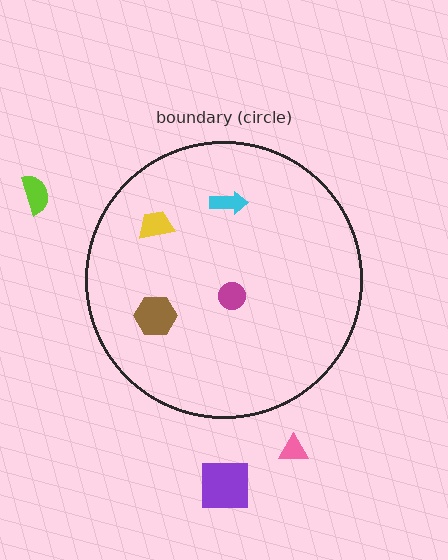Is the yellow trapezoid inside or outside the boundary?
Inside.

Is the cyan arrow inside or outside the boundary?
Inside.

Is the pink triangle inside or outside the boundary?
Outside.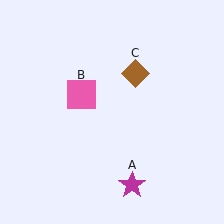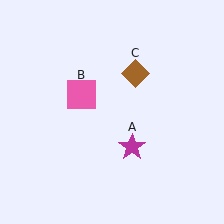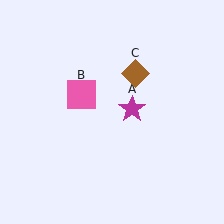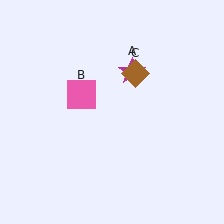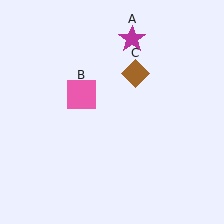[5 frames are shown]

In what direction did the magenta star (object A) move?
The magenta star (object A) moved up.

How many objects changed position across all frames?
1 object changed position: magenta star (object A).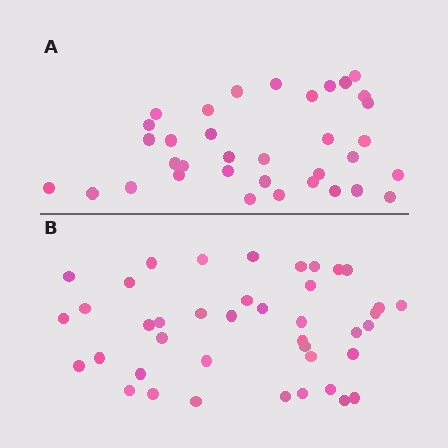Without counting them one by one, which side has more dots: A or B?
Region B (the bottom region) has more dots.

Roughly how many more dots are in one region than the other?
Region B has about 6 more dots than region A.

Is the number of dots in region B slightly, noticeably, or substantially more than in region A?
Region B has only slightly more — the two regions are fairly close. The ratio is roughly 1.2 to 1.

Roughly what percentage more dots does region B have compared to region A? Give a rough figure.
About 15% more.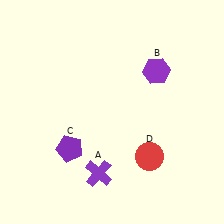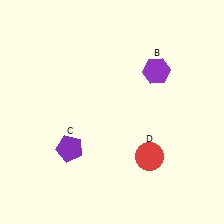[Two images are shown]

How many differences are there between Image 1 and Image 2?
There is 1 difference between the two images.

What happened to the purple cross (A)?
The purple cross (A) was removed in Image 2. It was in the bottom-left area of Image 1.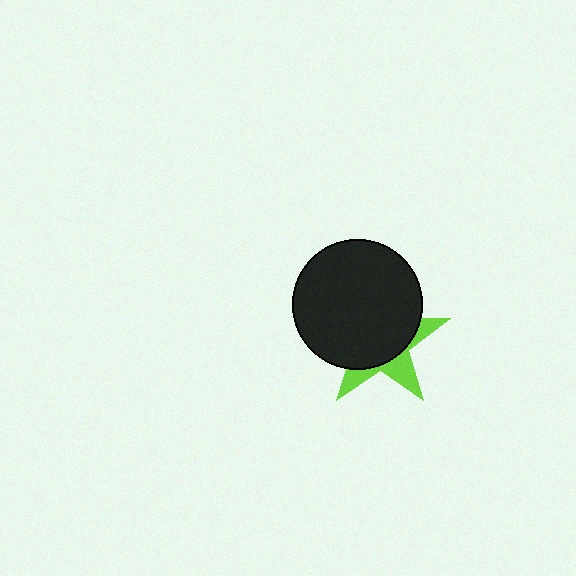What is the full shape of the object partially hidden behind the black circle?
The partially hidden object is a lime star.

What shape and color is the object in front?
The object in front is a black circle.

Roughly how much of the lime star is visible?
A small part of it is visible (roughly 32%).